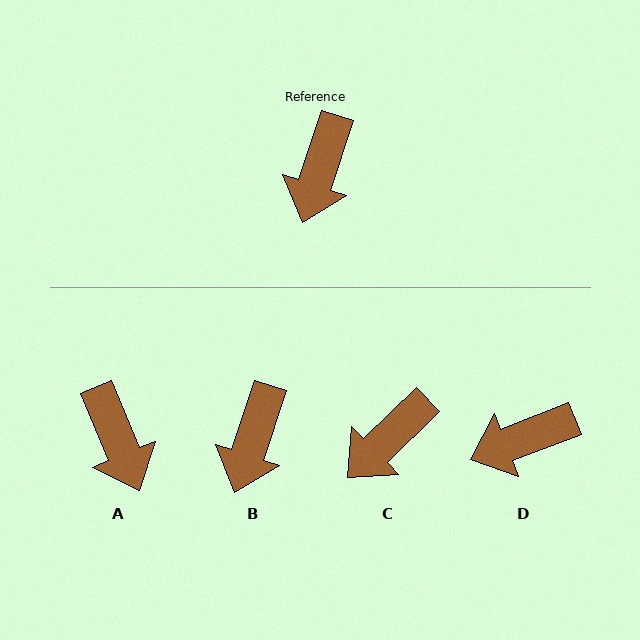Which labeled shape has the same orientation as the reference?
B.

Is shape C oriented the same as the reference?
No, it is off by about 28 degrees.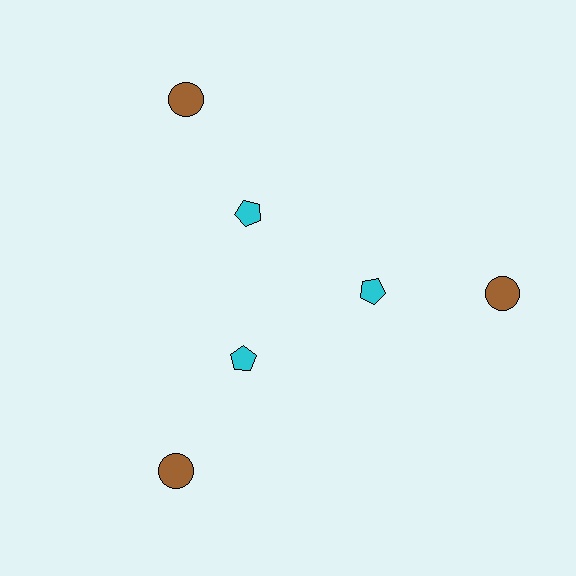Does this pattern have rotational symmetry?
Yes, this pattern has 3-fold rotational symmetry. It looks the same after rotating 120 degrees around the center.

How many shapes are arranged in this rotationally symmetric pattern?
There are 6 shapes, arranged in 3 groups of 2.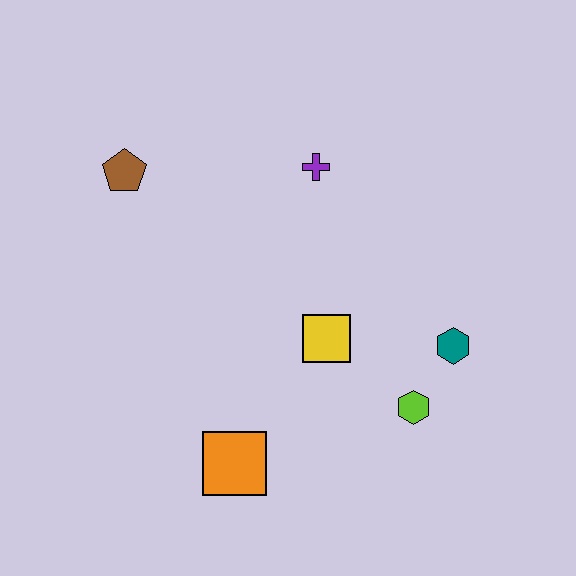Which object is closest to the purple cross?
The yellow square is closest to the purple cross.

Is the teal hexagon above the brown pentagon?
No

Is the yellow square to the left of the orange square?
No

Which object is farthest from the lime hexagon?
The brown pentagon is farthest from the lime hexagon.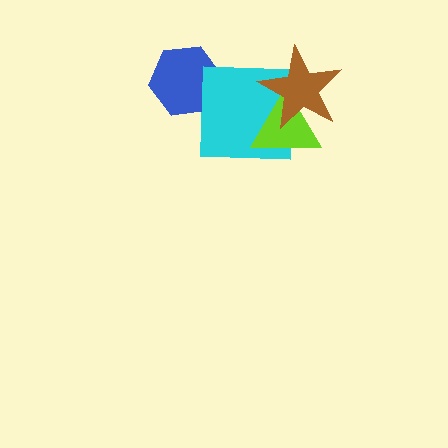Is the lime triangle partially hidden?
Yes, it is partially covered by another shape.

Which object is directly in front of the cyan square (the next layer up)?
The lime triangle is directly in front of the cyan square.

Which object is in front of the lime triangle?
The brown star is in front of the lime triangle.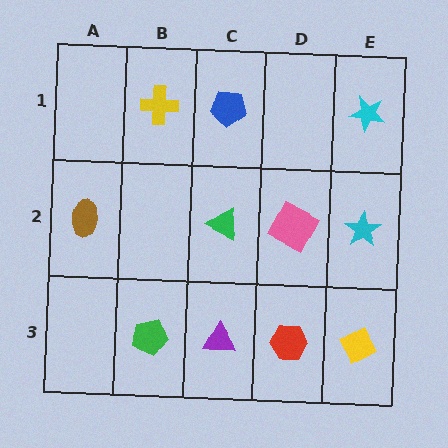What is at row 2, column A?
A brown ellipse.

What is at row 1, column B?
A yellow cross.